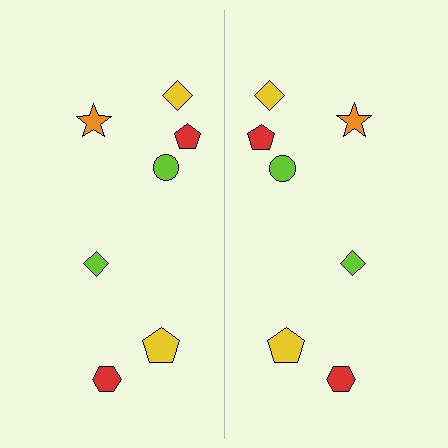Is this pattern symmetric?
Yes, this pattern has bilateral (reflection) symmetry.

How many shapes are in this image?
There are 14 shapes in this image.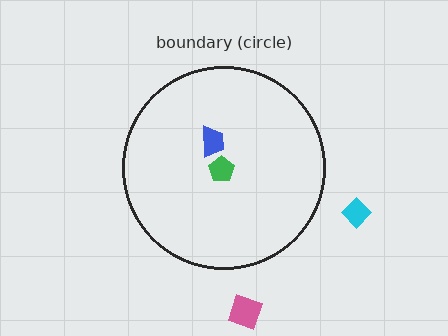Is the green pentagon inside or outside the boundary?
Inside.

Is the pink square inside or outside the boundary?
Outside.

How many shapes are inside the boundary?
2 inside, 2 outside.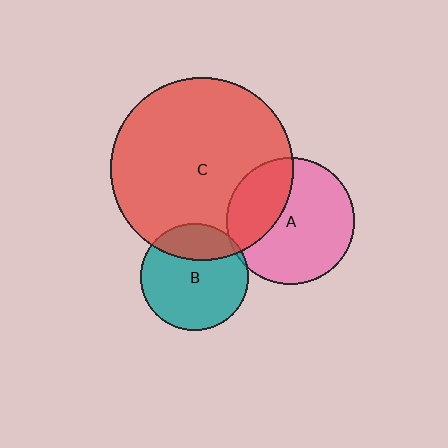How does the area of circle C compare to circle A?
Approximately 2.1 times.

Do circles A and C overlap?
Yes.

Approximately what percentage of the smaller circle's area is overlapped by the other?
Approximately 30%.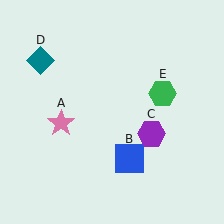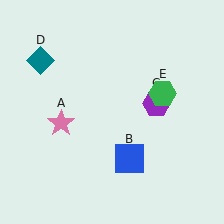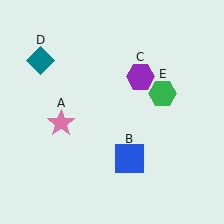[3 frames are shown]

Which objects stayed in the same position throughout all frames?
Pink star (object A) and blue square (object B) and teal diamond (object D) and green hexagon (object E) remained stationary.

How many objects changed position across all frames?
1 object changed position: purple hexagon (object C).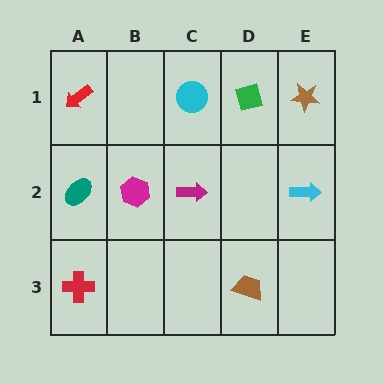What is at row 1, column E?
A brown star.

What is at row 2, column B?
A magenta hexagon.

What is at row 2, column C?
A magenta arrow.